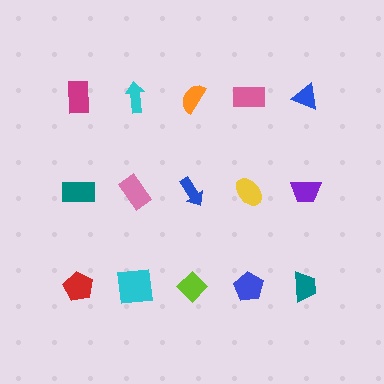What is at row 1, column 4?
A pink rectangle.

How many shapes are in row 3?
5 shapes.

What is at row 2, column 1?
A teal rectangle.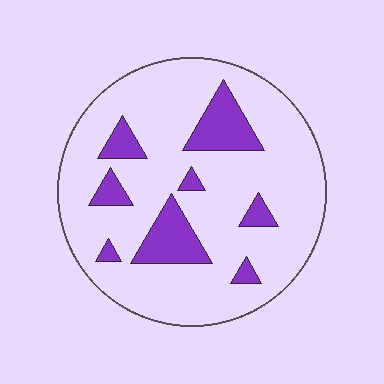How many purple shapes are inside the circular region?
8.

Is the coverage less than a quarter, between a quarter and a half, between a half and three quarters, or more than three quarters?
Less than a quarter.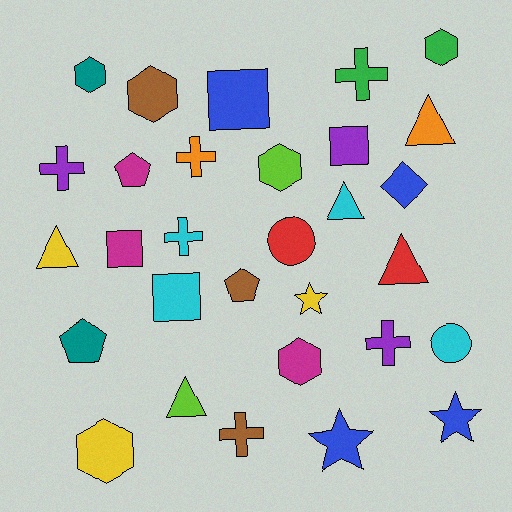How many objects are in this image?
There are 30 objects.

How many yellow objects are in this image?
There are 3 yellow objects.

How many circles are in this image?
There are 2 circles.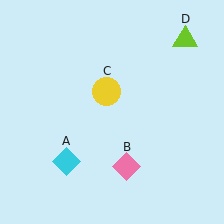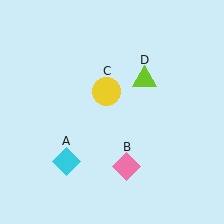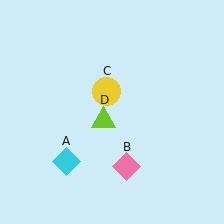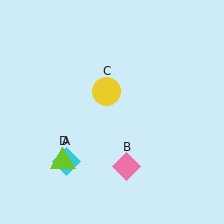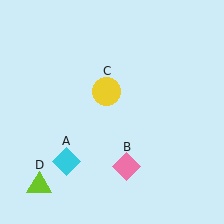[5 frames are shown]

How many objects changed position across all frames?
1 object changed position: lime triangle (object D).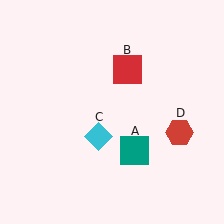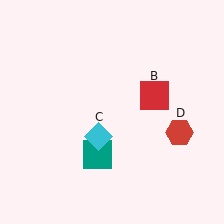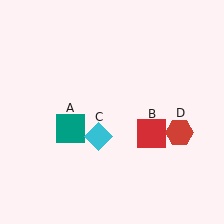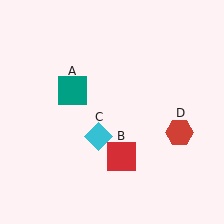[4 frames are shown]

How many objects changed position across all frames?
2 objects changed position: teal square (object A), red square (object B).